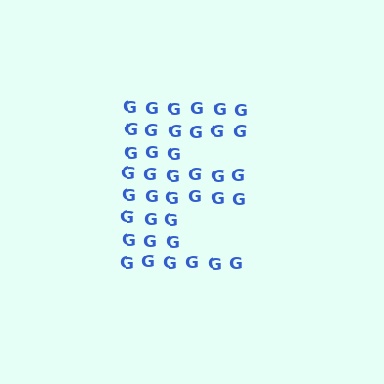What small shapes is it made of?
It is made of small letter G's.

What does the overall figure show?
The overall figure shows the letter E.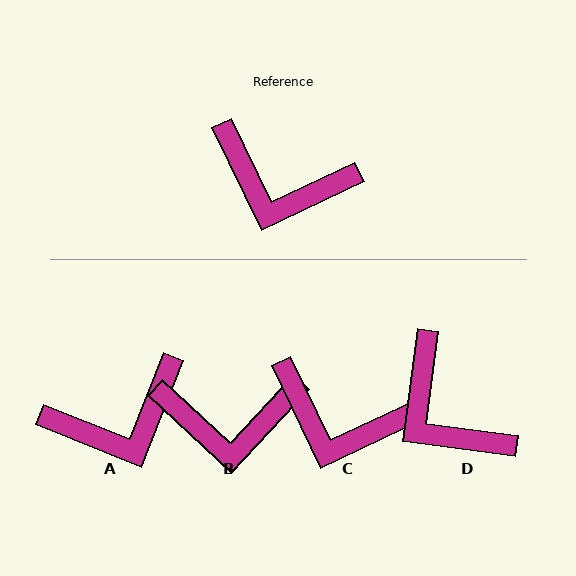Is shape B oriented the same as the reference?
No, it is off by about 22 degrees.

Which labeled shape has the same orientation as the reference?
C.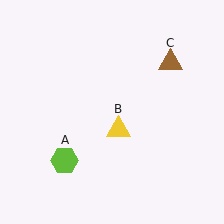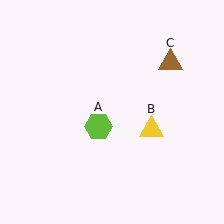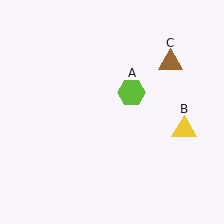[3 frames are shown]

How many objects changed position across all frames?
2 objects changed position: lime hexagon (object A), yellow triangle (object B).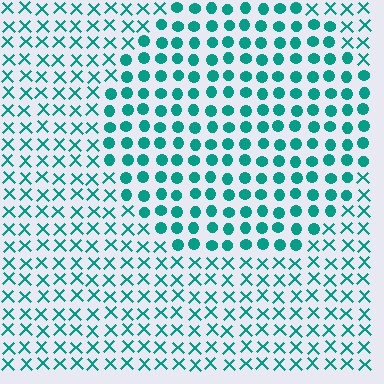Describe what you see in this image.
The image is filled with small teal elements arranged in a uniform grid. A circle-shaped region contains circles, while the surrounding area contains X marks. The boundary is defined purely by the change in element shape.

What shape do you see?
I see a circle.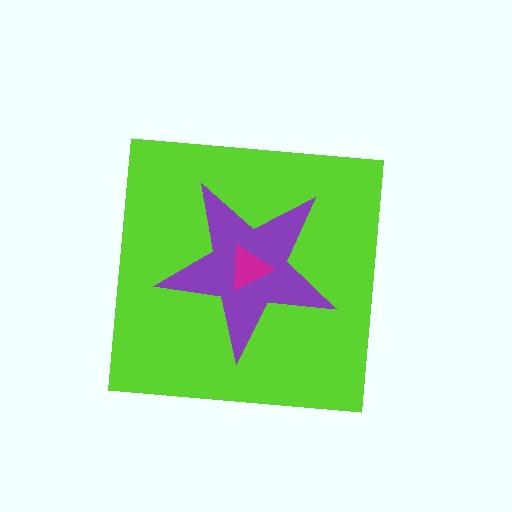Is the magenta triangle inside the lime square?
Yes.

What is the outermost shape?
The lime square.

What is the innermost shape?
The magenta triangle.